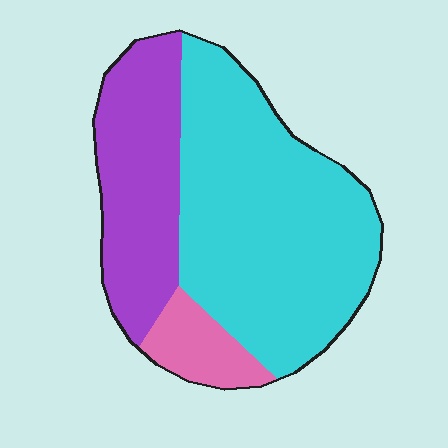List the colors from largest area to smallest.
From largest to smallest: cyan, purple, pink.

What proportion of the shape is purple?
Purple takes up about one third (1/3) of the shape.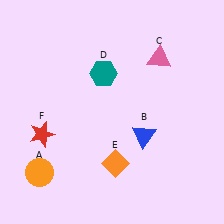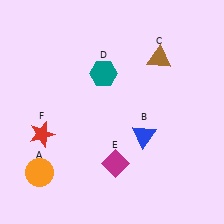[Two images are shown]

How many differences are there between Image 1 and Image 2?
There are 2 differences between the two images.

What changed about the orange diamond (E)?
In Image 1, E is orange. In Image 2, it changed to magenta.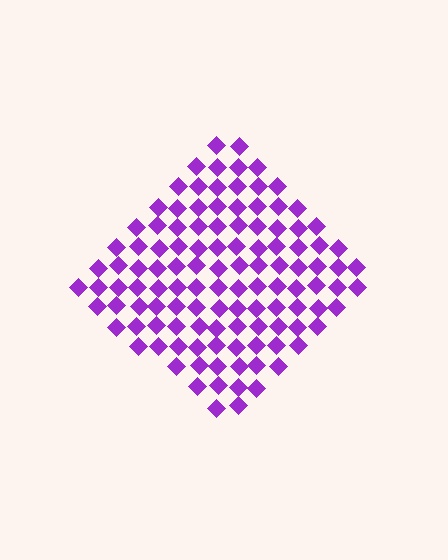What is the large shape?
The large shape is a diamond.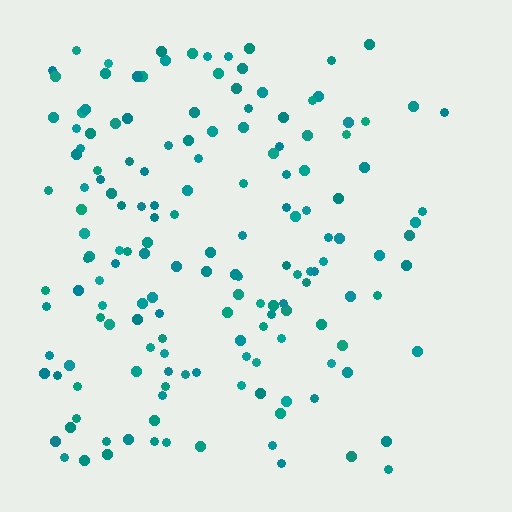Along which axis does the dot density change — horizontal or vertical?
Horizontal.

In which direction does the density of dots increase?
From right to left, with the left side densest.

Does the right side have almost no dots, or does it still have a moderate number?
Still a moderate number, just noticeably fewer than the left.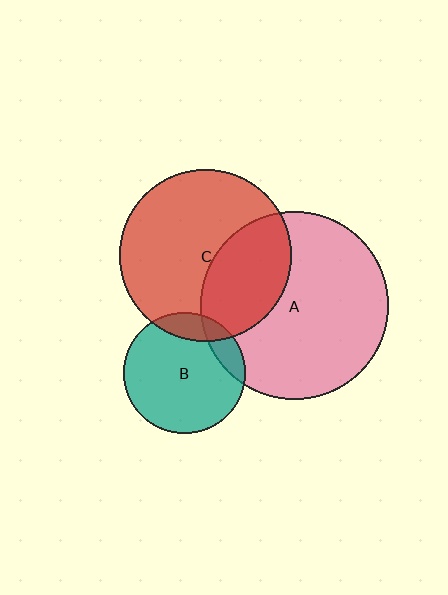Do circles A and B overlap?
Yes.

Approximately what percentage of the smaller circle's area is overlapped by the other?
Approximately 15%.